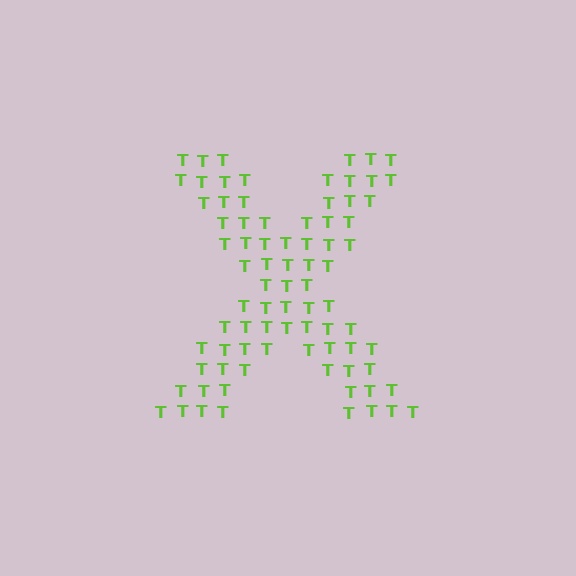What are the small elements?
The small elements are letter T's.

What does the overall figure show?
The overall figure shows the letter X.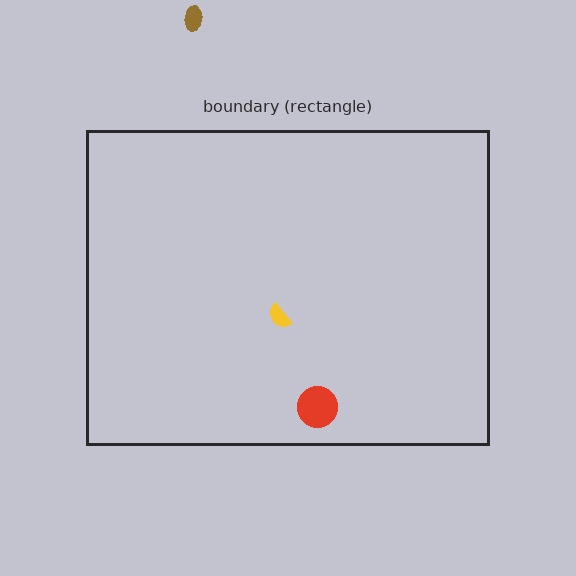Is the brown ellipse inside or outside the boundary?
Outside.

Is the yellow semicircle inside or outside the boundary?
Inside.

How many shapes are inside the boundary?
2 inside, 1 outside.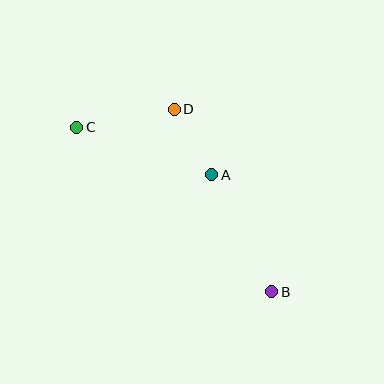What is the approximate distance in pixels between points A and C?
The distance between A and C is approximately 143 pixels.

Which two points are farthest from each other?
Points B and C are farthest from each other.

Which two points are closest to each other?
Points A and D are closest to each other.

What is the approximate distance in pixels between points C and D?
The distance between C and D is approximately 99 pixels.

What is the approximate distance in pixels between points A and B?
The distance between A and B is approximately 131 pixels.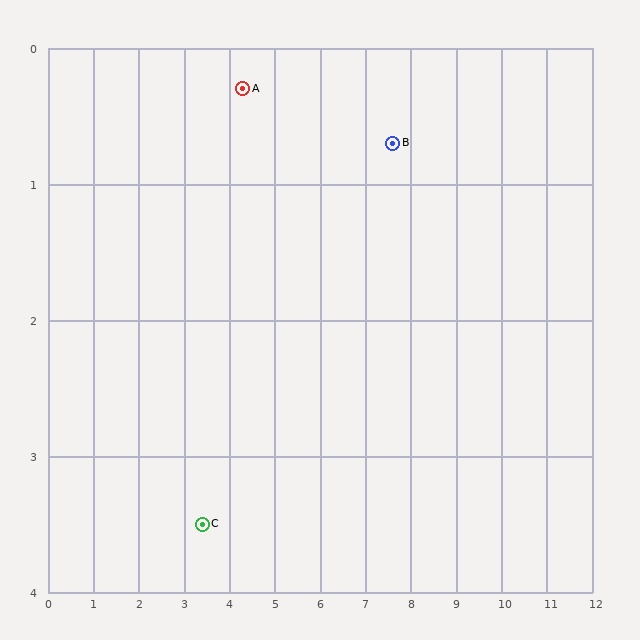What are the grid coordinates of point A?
Point A is at approximately (4.3, 0.3).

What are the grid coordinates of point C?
Point C is at approximately (3.4, 3.5).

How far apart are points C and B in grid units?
Points C and B are about 5.0 grid units apart.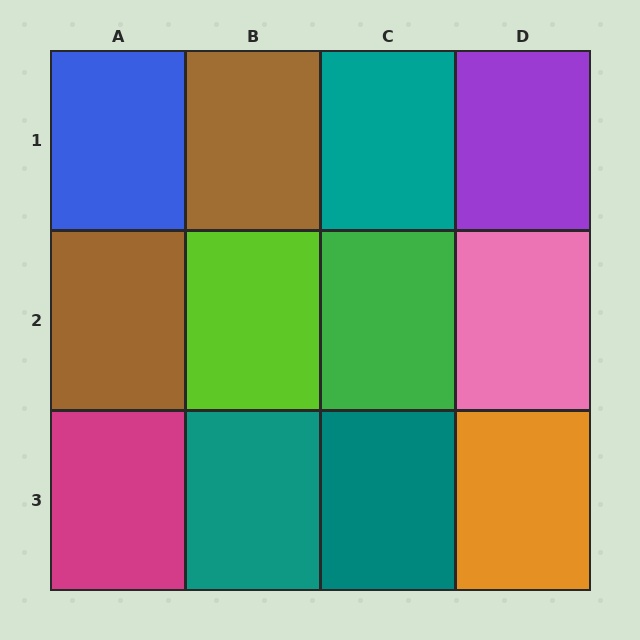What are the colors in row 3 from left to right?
Magenta, teal, teal, orange.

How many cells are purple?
1 cell is purple.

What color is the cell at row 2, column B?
Lime.